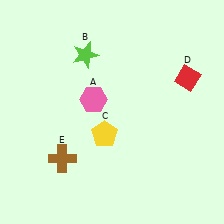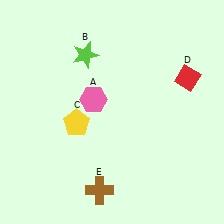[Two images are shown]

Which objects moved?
The objects that moved are: the yellow pentagon (C), the brown cross (E).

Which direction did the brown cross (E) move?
The brown cross (E) moved right.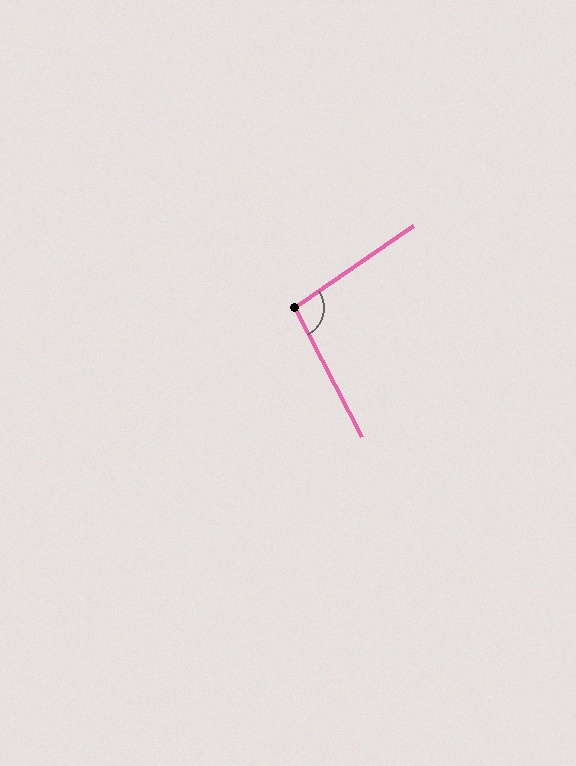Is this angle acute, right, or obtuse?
It is obtuse.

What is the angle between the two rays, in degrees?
Approximately 97 degrees.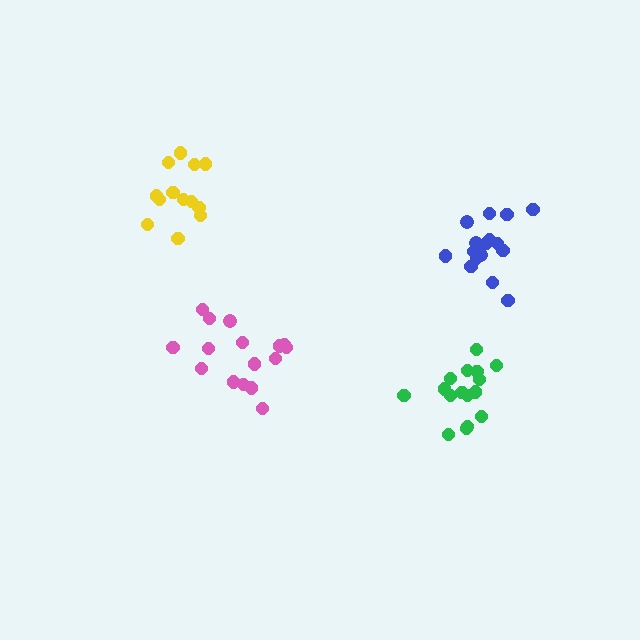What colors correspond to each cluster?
The clusters are colored: blue, green, yellow, pink.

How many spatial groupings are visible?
There are 4 spatial groupings.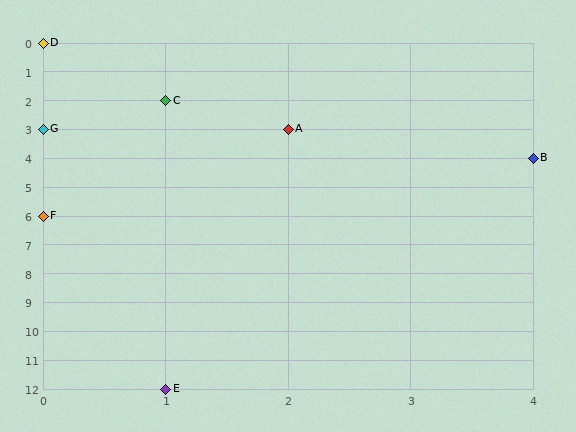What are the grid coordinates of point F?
Point F is at grid coordinates (0, 6).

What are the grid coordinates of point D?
Point D is at grid coordinates (0, 0).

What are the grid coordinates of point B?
Point B is at grid coordinates (4, 4).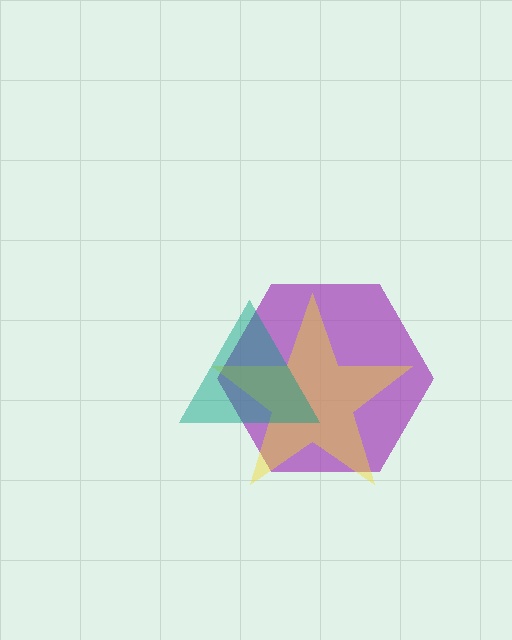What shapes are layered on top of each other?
The layered shapes are: a purple hexagon, a yellow star, a teal triangle.